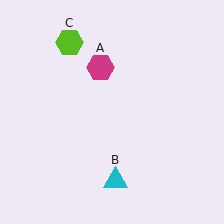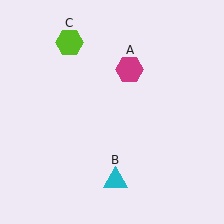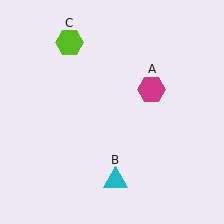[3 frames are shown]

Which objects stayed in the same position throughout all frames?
Cyan triangle (object B) and lime hexagon (object C) remained stationary.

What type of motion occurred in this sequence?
The magenta hexagon (object A) rotated clockwise around the center of the scene.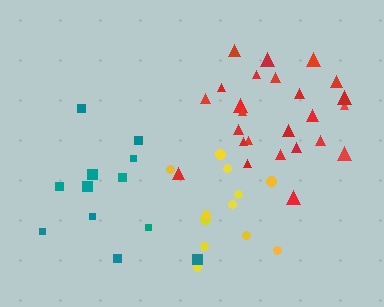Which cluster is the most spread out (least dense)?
Yellow.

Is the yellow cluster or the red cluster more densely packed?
Red.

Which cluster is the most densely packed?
Red.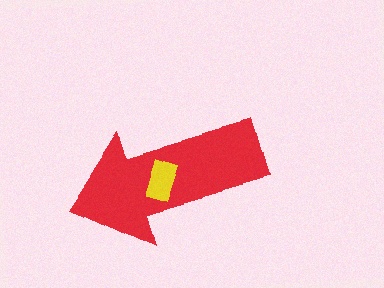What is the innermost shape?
The yellow rectangle.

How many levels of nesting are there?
2.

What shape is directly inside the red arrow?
The yellow rectangle.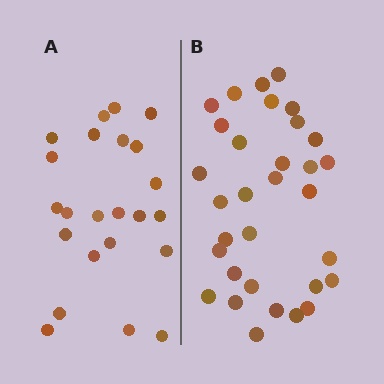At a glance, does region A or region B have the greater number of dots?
Region B (the right region) has more dots.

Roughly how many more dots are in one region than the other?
Region B has roughly 8 or so more dots than region A.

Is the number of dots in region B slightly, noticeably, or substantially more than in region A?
Region B has noticeably more, but not dramatically so. The ratio is roughly 1.4 to 1.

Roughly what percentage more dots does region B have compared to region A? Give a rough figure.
About 40% more.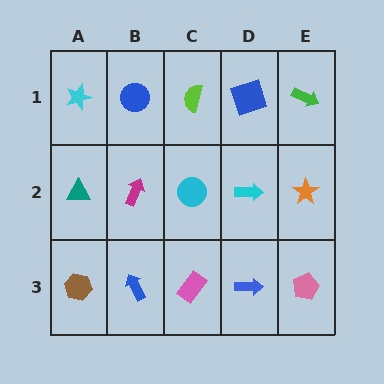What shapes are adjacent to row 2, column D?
A blue square (row 1, column D), a blue arrow (row 3, column D), a cyan circle (row 2, column C), an orange star (row 2, column E).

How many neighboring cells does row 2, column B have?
4.